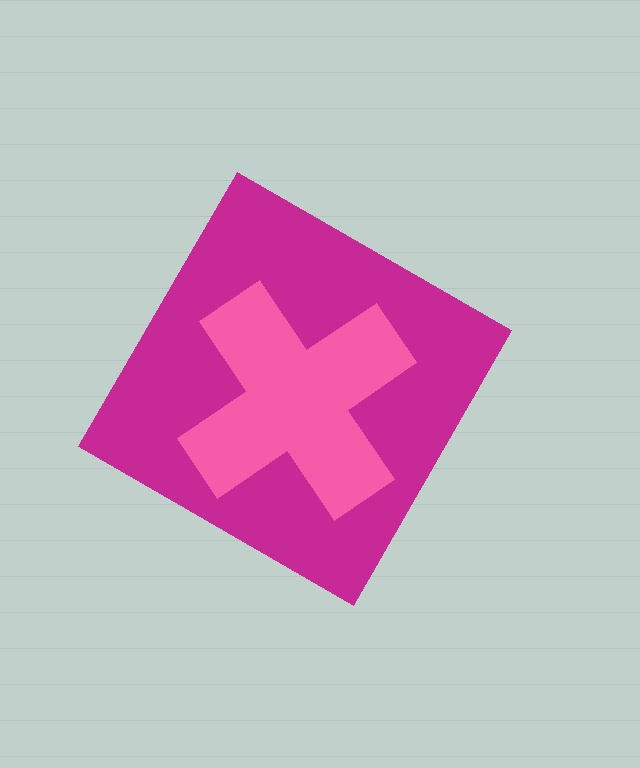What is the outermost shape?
The magenta diamond.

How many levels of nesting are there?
2.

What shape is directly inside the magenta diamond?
The pink cross.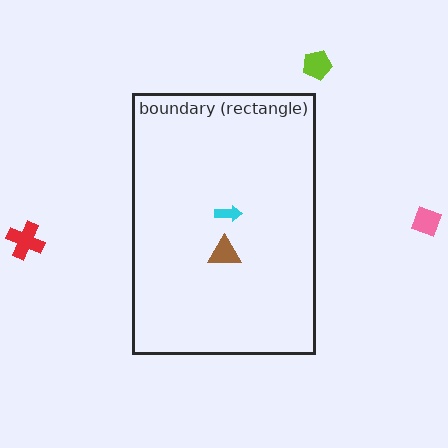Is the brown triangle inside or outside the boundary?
Inside.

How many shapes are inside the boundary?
2 inside, 3 outside.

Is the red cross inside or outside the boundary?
Outside.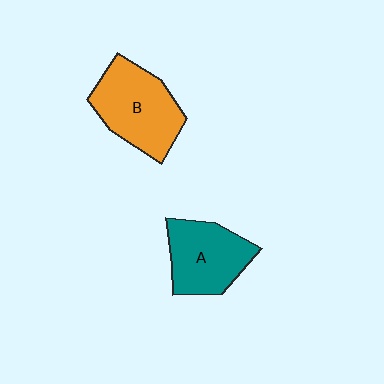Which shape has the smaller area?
Shape A (teal).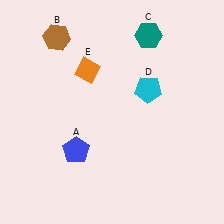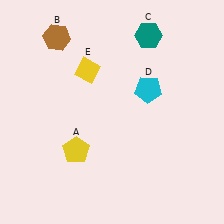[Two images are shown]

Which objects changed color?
A changed from blue to yellow. E changed from orange to yellow.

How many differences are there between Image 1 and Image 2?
There are 2 differences between the two images.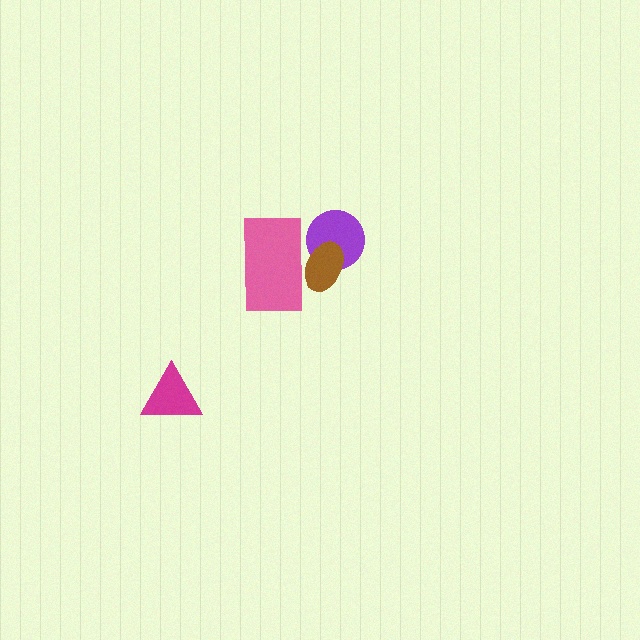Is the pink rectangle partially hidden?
No, no other shape covers it.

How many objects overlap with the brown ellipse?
2 objects overlap with the brown ellipse.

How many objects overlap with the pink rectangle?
2 objects overlap with the pink rectangle.